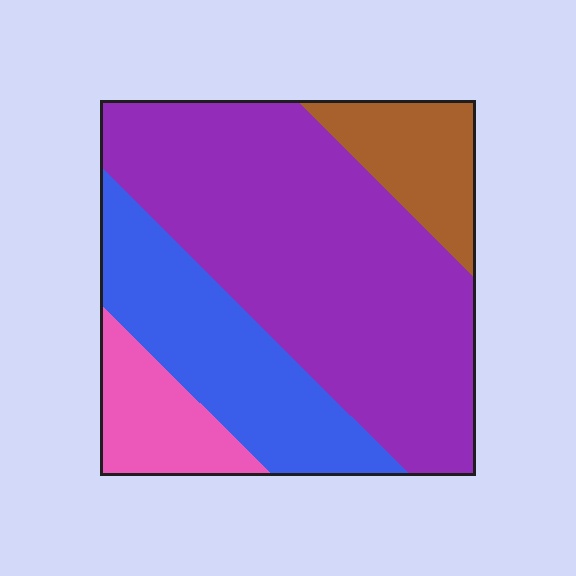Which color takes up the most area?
Purple, at roughly 55%.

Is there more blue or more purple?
Purple.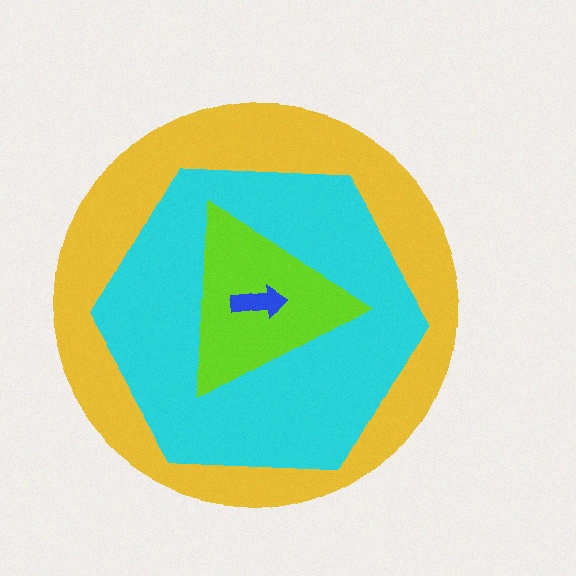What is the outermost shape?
The yellow circle.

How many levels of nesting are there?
4.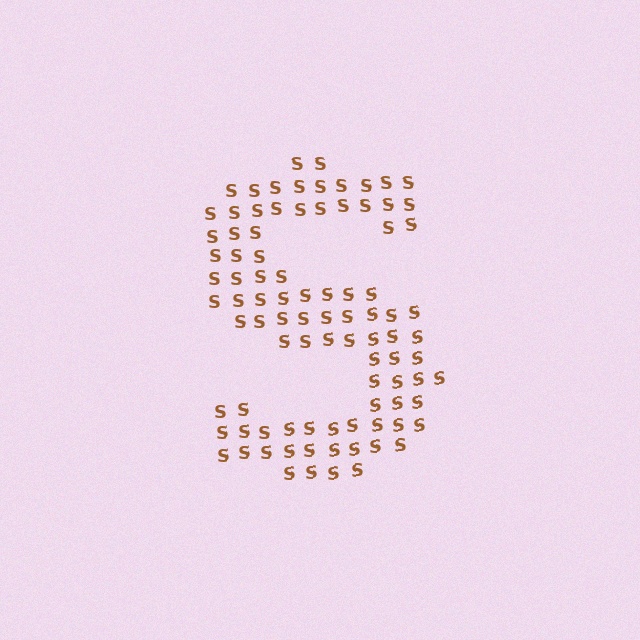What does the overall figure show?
The overall figure shows the letter S.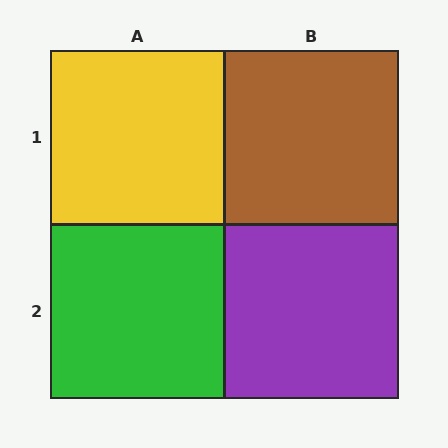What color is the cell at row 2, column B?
Purple.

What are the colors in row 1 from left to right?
Yellow, brown.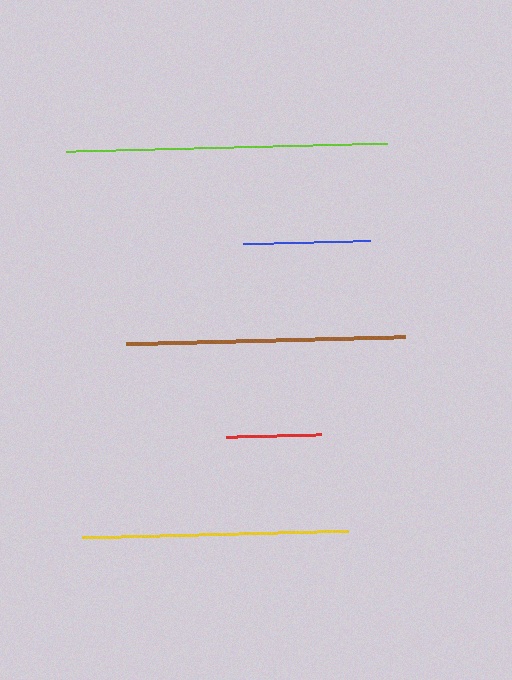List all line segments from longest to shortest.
From longest to shortest: lime, brown, yellow, blue, red.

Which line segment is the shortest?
The red line is the shortest at approximately 95 pixels.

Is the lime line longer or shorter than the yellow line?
The lime line is longer than the yellow line.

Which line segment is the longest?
The lime line is the longest at approximately 321 pixels.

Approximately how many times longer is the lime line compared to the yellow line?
The lime line is approximately 1.2 times the length of the yellow line.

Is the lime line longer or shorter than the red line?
The lime line is longer than the red line.